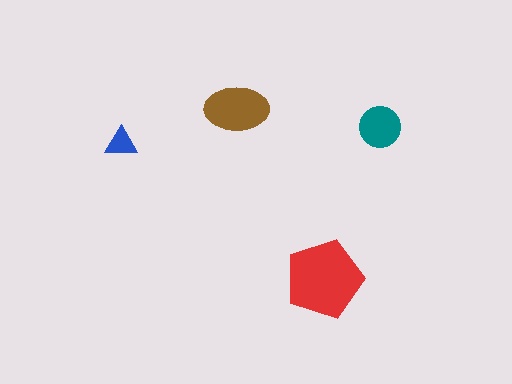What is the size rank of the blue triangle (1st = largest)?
4th.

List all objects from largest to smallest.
The red pentagon, the brown ellipse, the teal circle, the blue triangle.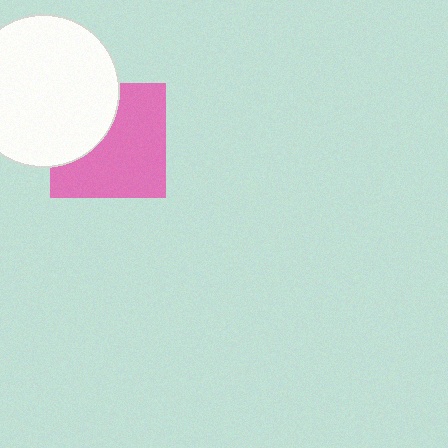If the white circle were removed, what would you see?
You would see the complete pink square.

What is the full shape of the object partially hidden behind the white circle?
The partially hidden object is a pink square.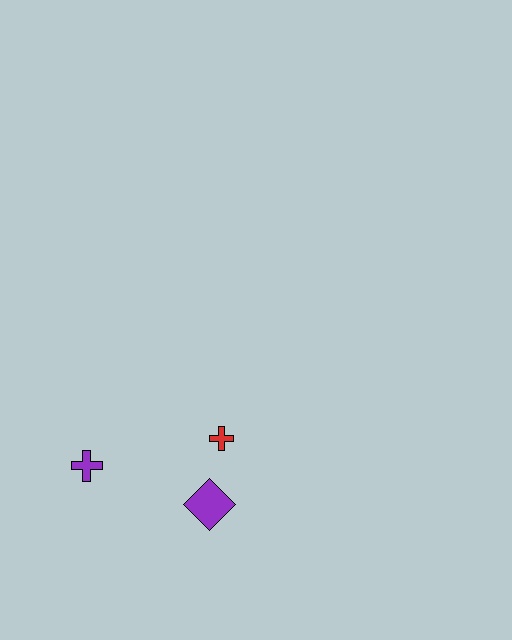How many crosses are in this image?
There are 2 crosses.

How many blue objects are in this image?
There are no blue objects.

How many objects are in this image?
There are 3 objects.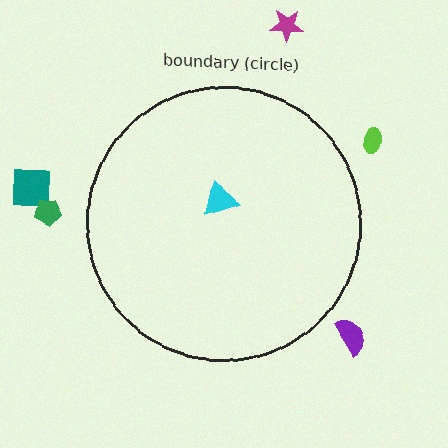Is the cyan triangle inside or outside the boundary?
Inside.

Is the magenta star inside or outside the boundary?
Outside.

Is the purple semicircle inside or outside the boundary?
Outside.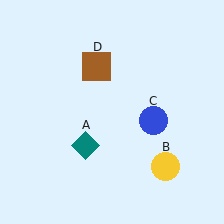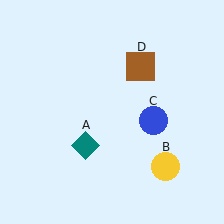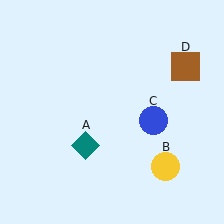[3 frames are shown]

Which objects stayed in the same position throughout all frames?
Teal diamond (object A) and yellow circle (object B) and blue circle (object C) remained stationary.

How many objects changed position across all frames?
1 object changed position: brown square (object D).